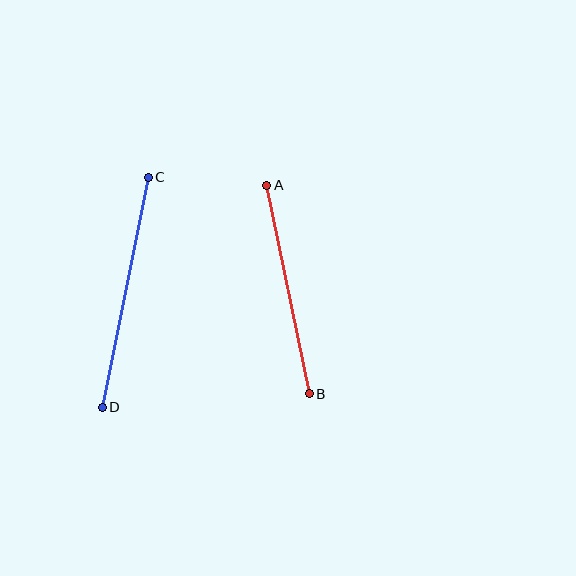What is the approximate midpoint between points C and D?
The midpoint is at approximately (125, 292) pixels.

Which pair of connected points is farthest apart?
Points C and D are farthest apart.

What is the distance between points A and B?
The distance is approximately 213 pixels.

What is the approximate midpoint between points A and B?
The midpoint is at approximately (288, 290) pixels.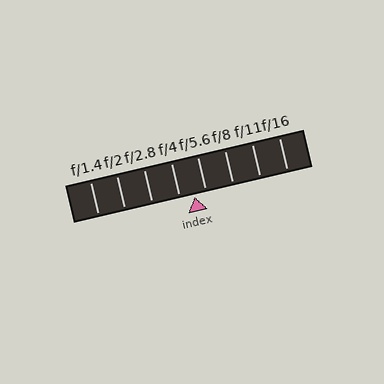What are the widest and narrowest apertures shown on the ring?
The widest aperture shown is f/1.4 and the narrowest is f/16.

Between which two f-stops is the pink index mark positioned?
The index mark is between f/4 and f/5.6.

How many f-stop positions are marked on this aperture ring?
There are 8 f-stop positions marked.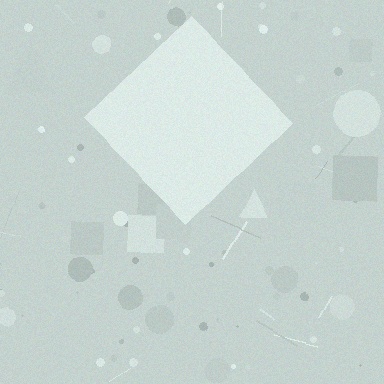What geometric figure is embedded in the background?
A diamond is embedded in the background.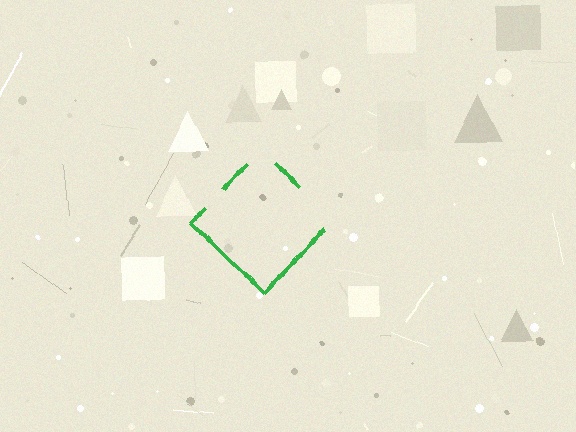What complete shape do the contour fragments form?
The contour fragments form a diamond.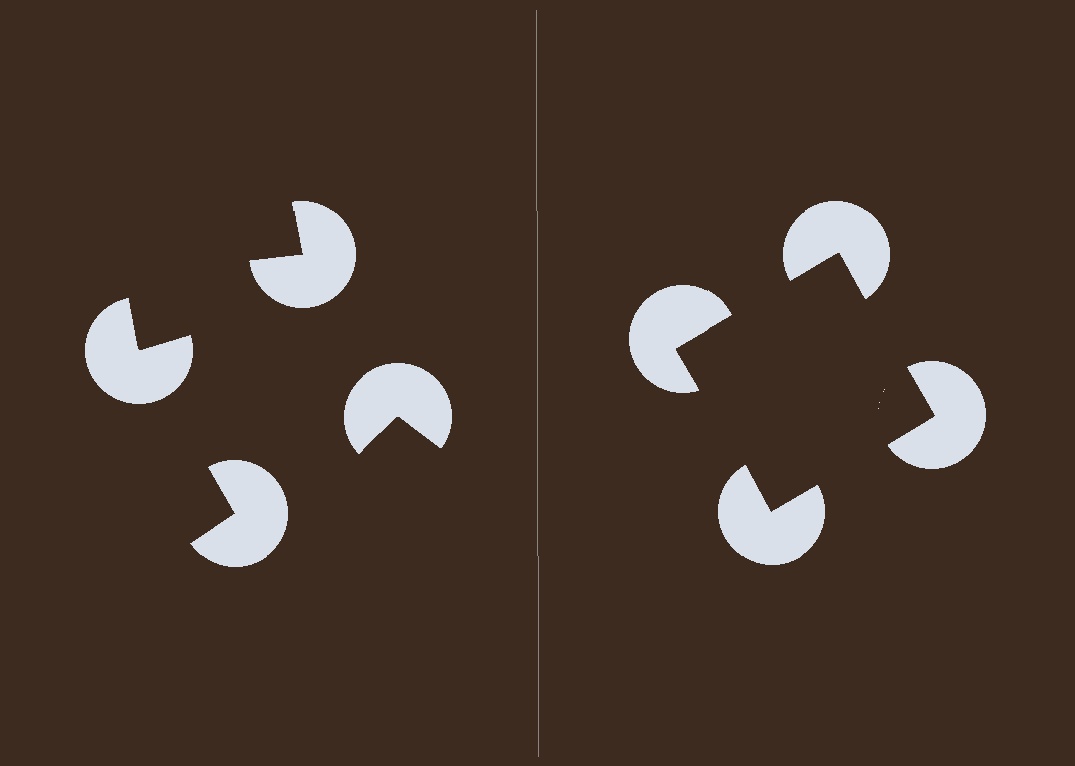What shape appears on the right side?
An illusory square.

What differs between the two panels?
The pac-man discs are positioned identically on both sides; only the wedge orientations differ. On the right they align to a square; on the left they are misaligned.